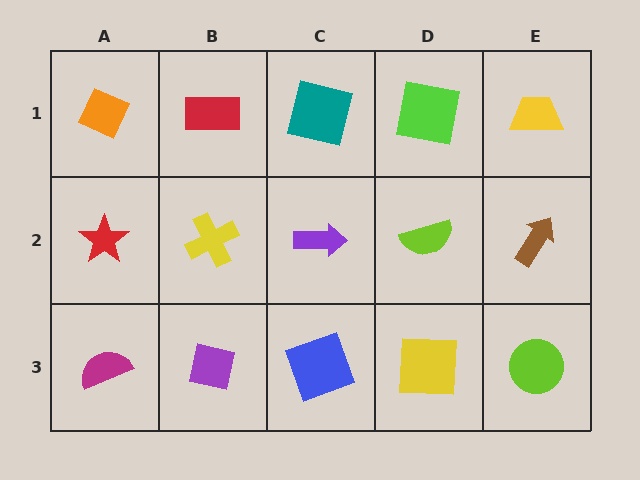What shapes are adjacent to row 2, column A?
An orange diamond (row 1, column A), a magenta semicircle (row 3, column A), a yellow cross (row 2, column B).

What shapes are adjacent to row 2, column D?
A lime square (row 1, column D), a yellow square (row 3, column D), a purple arrow (row 2, column C), a brown arrow (row 2, column E).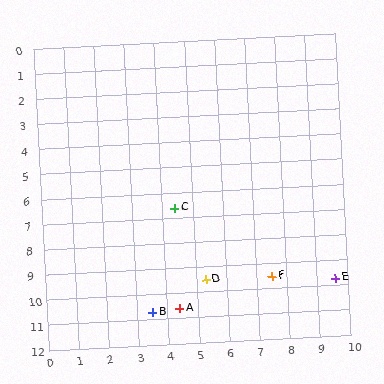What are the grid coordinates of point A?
Point A is at approximately (4.4, 10.6).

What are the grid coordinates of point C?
Point C is at approximately (4.4, 6.6).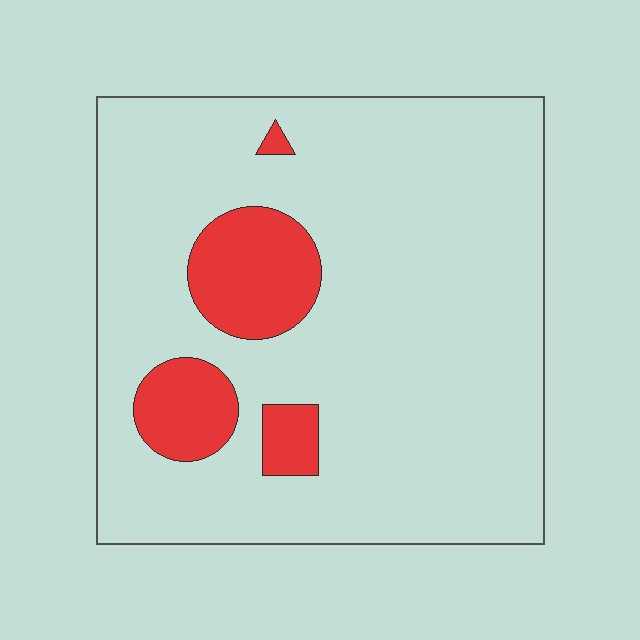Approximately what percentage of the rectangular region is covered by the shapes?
Approximately 15%.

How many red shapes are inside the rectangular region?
4.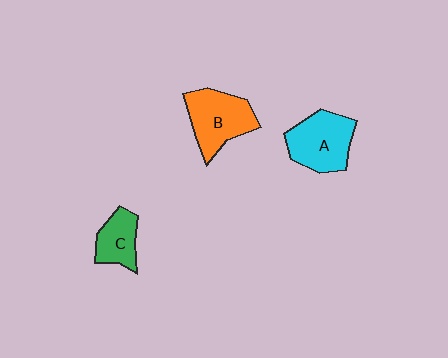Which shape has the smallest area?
Shape C (green).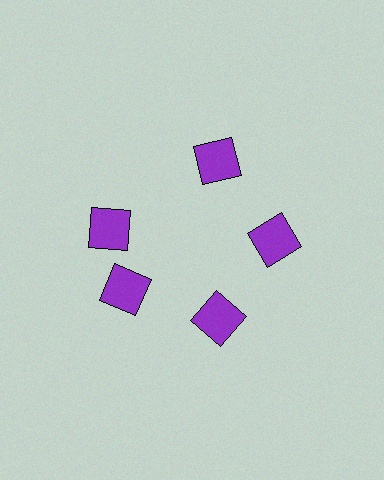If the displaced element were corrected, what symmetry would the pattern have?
It would have 5-fold rotational symmetry — the pattern would map onto itself every 72 degrees.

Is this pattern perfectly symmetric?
No. The 5 purple squares are arranged in a ring, but one element near the 10 o'clock position is rotated out of alignment along the ring, breaking the 5-fold rotational symmetry.